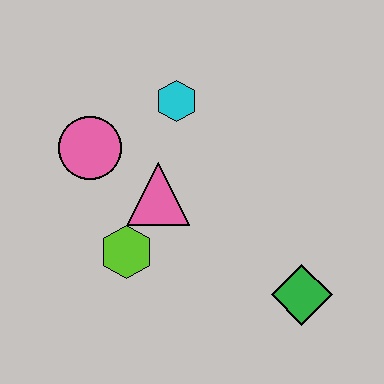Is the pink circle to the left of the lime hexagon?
Yes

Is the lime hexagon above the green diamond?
Yes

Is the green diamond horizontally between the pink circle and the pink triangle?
No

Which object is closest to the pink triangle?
The lime hexagon is closest to the pink triangle.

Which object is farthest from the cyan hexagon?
The green diamond is farthest from the cyan hexagon.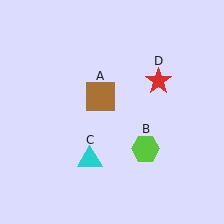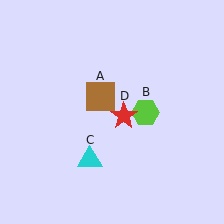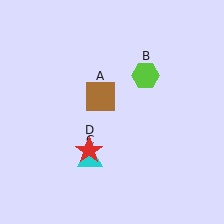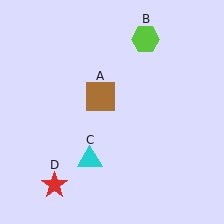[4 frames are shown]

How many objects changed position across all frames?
2 objects changed position: lime hexagon (object B), red star (object D).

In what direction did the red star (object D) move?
The red star (object D) moved down and to the left.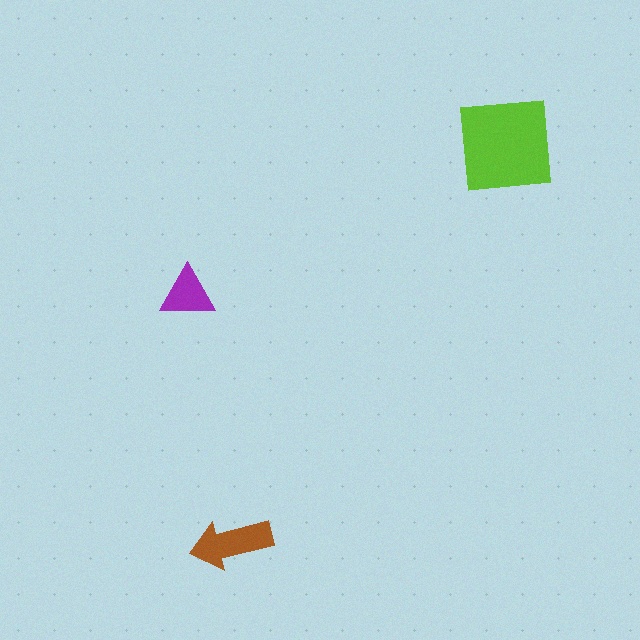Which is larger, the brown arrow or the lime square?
The lime square.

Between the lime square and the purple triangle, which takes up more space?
The lime square.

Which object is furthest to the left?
The purple triangle is leftmost.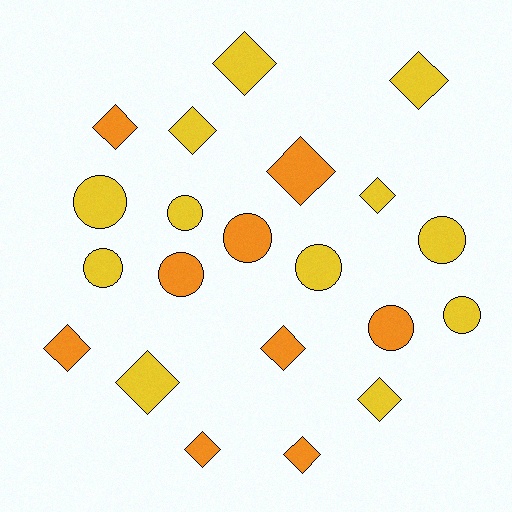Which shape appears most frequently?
Diamond, with 12 objects.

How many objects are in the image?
There are 21 objects.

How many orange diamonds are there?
There are 6 orange diamonds.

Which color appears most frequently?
Yellow, with 12 objects.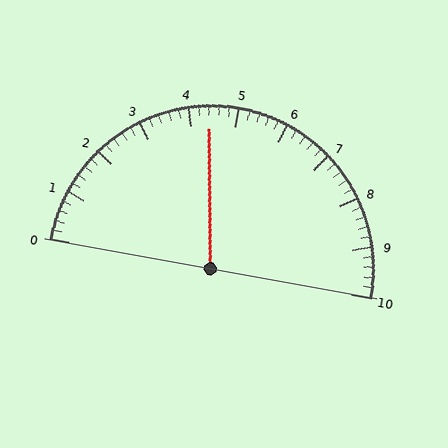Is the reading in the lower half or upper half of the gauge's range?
The reading is in the lower half of the range (0 to 10).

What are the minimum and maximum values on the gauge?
The gauge ranges from 0 to 10.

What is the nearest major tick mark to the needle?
The nearest major tick mark is 4.